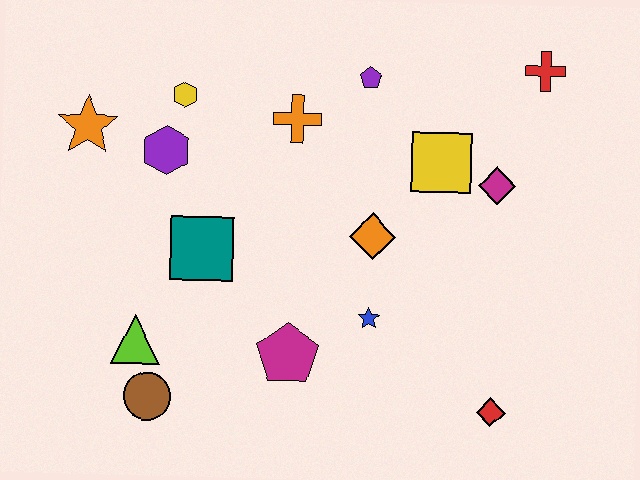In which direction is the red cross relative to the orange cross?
The red cross is to the right of the orange cross.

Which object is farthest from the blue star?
The orange star is farthest from the blue star.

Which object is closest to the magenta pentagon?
The blue star is closest to the magenta pentagon.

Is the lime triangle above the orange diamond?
No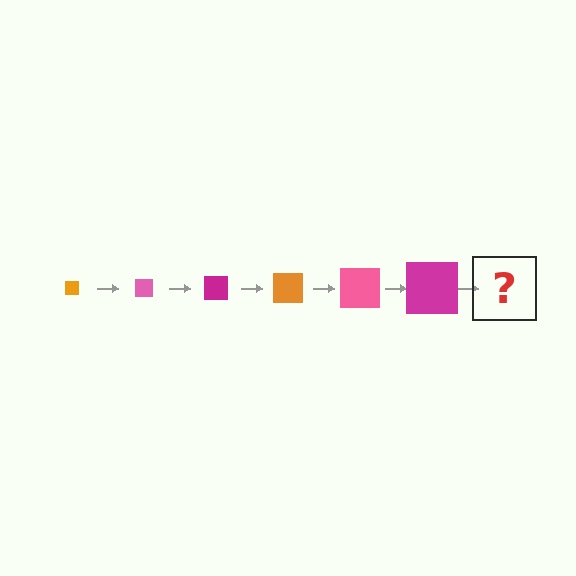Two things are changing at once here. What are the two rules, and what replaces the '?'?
The two rules are that the square grows larger each step and the color cycles through orange, pink, and magenta. The '?' should be an orange square, larger than the previous one.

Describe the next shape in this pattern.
It should be an orange square, larger than the previous one.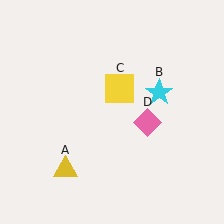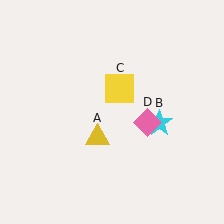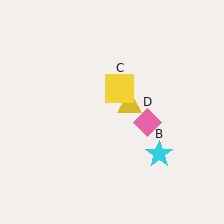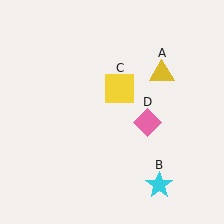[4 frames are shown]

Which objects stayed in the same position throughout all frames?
Yellow square (object C) and pink diamond (object D) remained stationary.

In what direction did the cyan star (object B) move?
The cyan star (object B) moved down.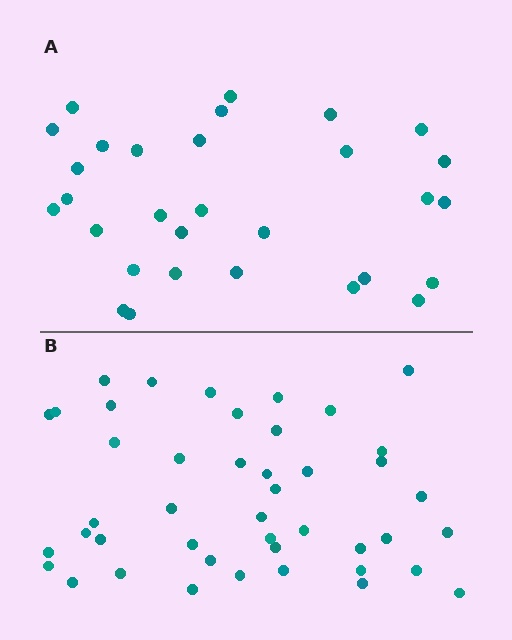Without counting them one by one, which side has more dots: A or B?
Region B (the bottom region) has more dots.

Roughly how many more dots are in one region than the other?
Region B has approximately 15 more dots than region A.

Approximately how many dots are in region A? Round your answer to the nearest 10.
About 30 dots.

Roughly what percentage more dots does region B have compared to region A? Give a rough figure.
About 45% more.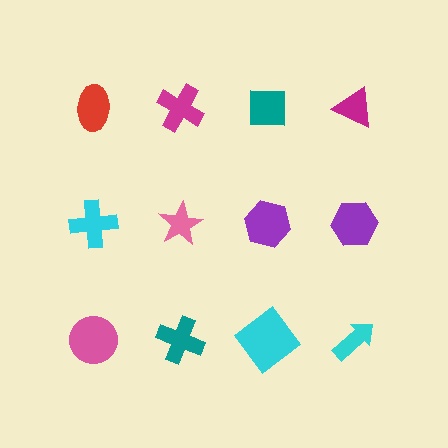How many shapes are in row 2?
4 shapes.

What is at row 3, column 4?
A cyan arrow.